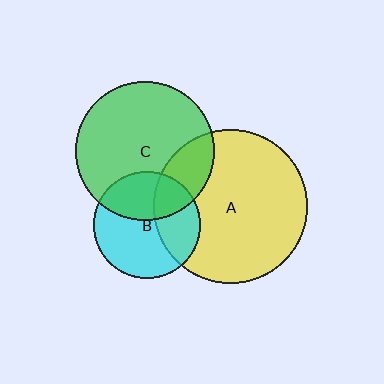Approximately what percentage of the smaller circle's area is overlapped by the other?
Approximately 20%.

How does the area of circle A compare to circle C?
Approximately 1.2 times.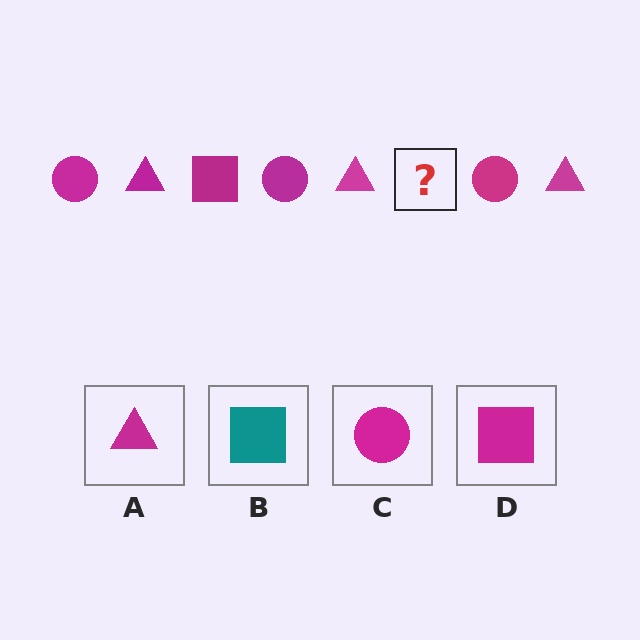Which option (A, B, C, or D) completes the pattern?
D.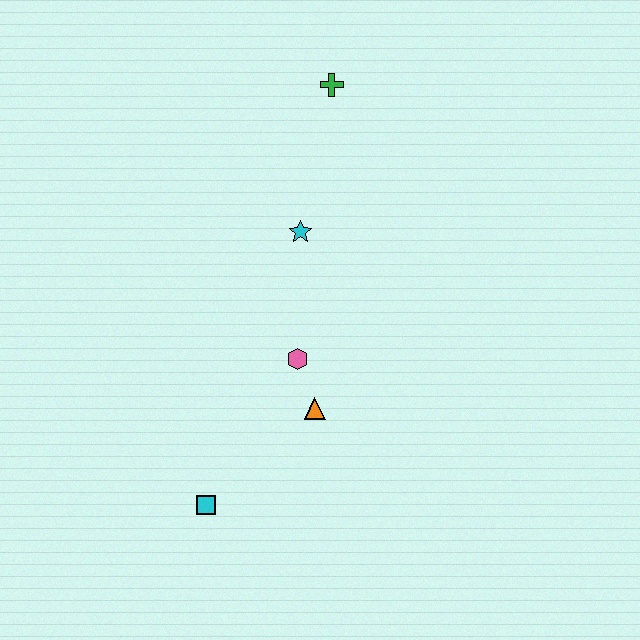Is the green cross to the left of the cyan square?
No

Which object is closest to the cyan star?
The pink hexagon is closest to the cyan star.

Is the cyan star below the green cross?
Yes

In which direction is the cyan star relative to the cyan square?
The cyan star is above the cyan square.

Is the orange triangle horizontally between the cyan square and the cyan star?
No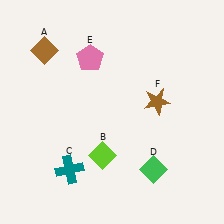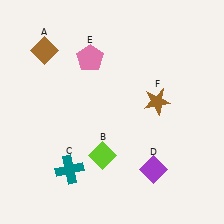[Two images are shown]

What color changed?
The diamond (D) changed from green in Image 1 to purple in Image 2.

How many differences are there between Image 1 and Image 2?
There is 1 difference between the two images.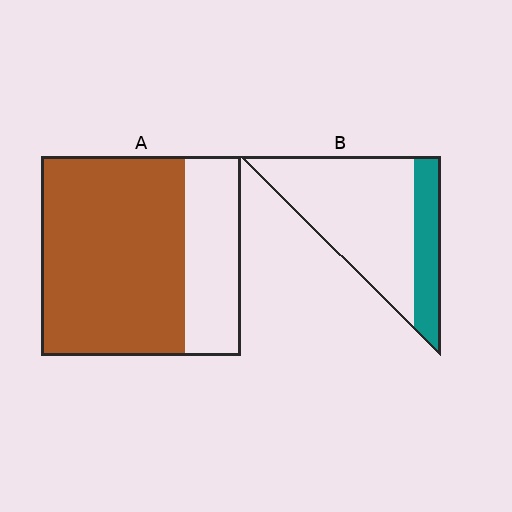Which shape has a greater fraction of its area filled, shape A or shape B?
Shape A.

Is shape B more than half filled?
No.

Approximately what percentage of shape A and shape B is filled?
A is approximately 70% and B is approximately 25%.